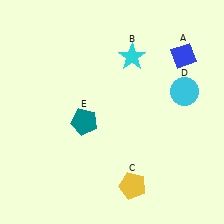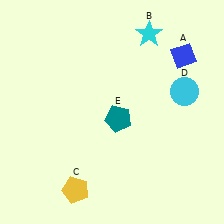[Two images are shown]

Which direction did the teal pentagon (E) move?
The teal pentagon (E) moved right.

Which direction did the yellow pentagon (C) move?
The yellow pentagon (C) moved left.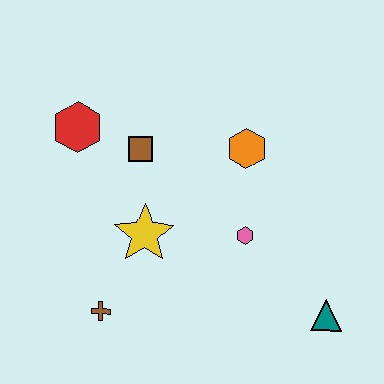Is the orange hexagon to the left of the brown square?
No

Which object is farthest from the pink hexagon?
The red hexagon is farthest from the pink hexagon.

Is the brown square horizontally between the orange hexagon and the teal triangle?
No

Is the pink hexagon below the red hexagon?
Yes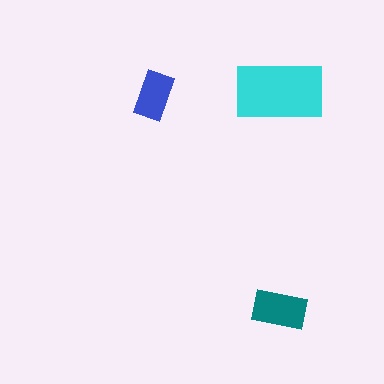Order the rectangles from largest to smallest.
the cyan one, the teal one, the blue one.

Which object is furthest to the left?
The blue rectangle is leftmost.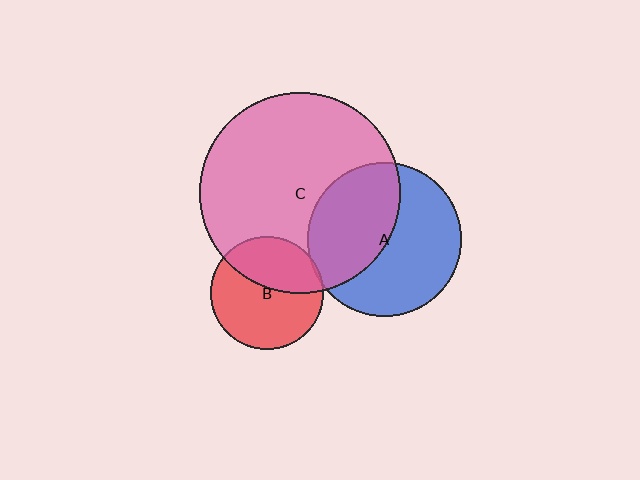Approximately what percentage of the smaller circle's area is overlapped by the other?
Approximately 45%.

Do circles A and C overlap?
Yes.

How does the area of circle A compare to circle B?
Approximately 1.9 times.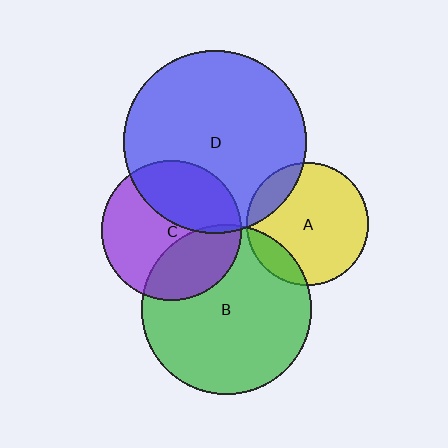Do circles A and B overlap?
Yes.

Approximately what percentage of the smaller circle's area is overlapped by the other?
Approximately 15%.